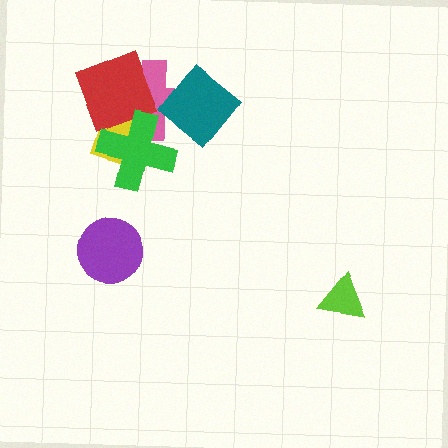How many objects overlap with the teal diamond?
1 object overlaps with the teal diamond.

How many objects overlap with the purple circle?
0 objects overlap with the purple circle.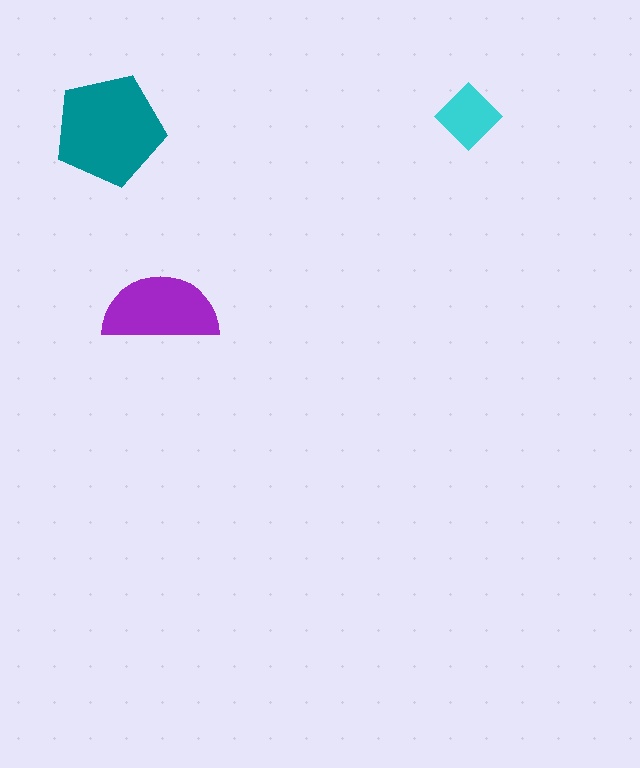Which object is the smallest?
The cyan diamond.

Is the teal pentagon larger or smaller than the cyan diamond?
Larger.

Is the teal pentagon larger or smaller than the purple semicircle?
Larger.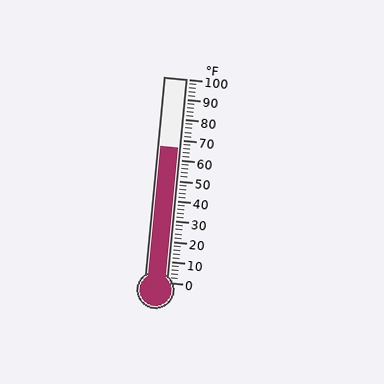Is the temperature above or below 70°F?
The temperature is below 70°F.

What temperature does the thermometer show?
The thermometer shows approximately 66°F.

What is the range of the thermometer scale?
The thermometer scale ranges from 0°F to 100°F.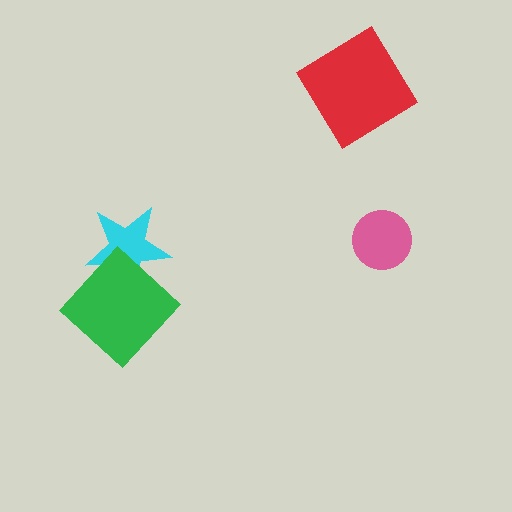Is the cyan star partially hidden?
Yes, it is partially covered by another shape.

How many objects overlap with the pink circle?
0 objects overlap with the pink circle.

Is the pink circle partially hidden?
No, no other shape covers it.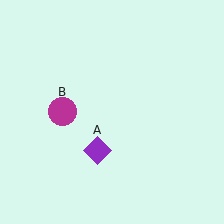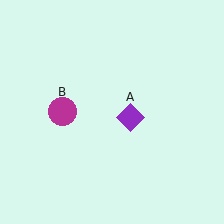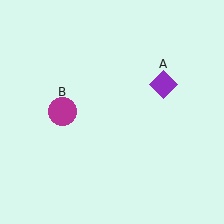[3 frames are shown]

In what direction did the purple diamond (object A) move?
The purple diamond (object A) moved up and to the right.